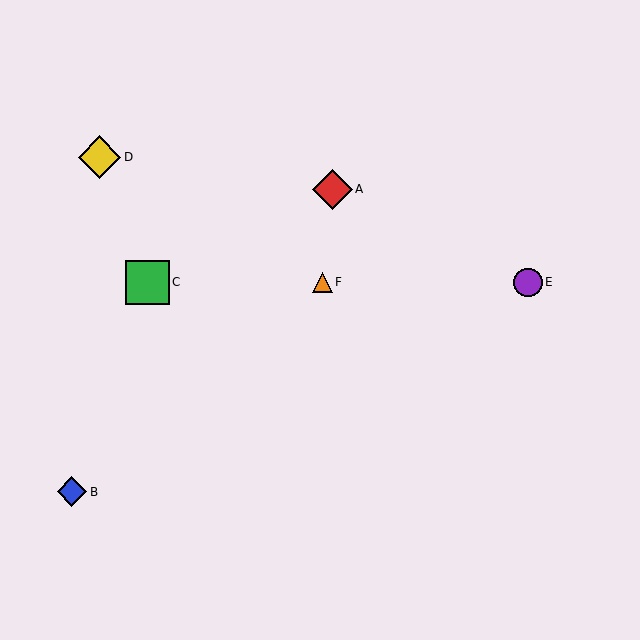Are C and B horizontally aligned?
No, C is at y≈282 and B is at y≈492.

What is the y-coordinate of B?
Object B is at y≈492.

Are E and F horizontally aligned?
Yes, both are at y≈282.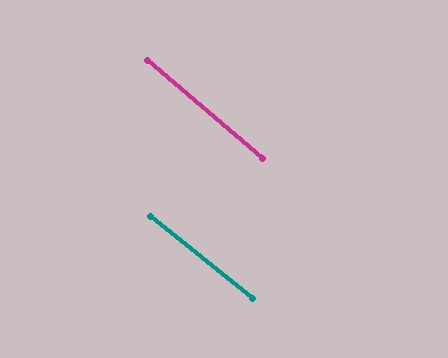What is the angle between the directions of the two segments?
Approximately 2 degrees.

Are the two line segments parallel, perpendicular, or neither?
Parallel — their directions differ by only 1.6°.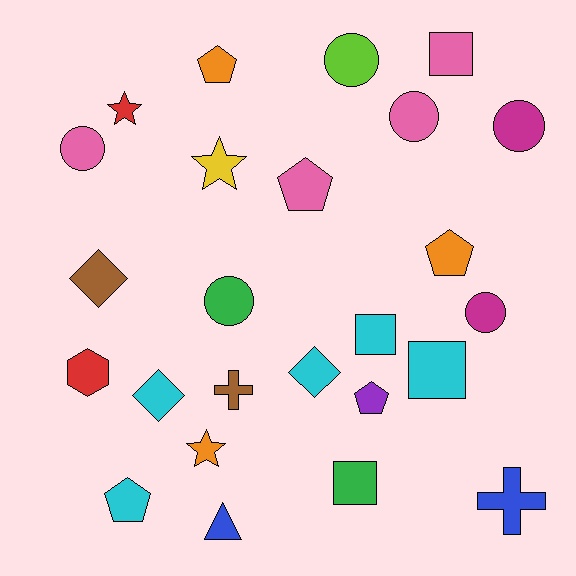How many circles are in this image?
There are 6 circles.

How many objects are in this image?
There are 25 objects.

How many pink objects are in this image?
There are 4 pink objects.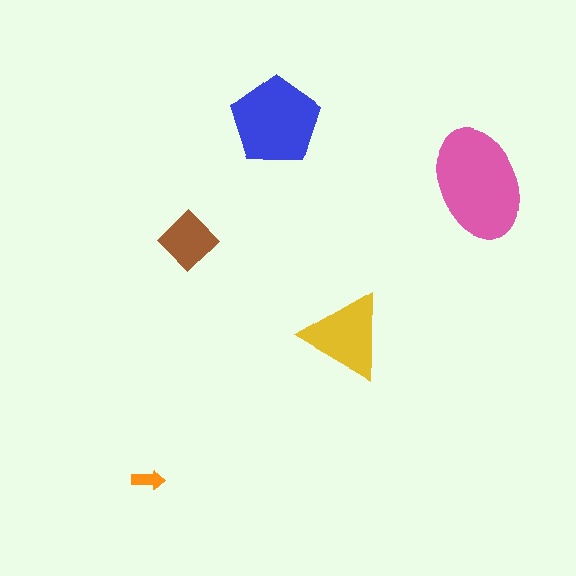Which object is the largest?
The pink ellipse.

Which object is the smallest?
The orange arrow.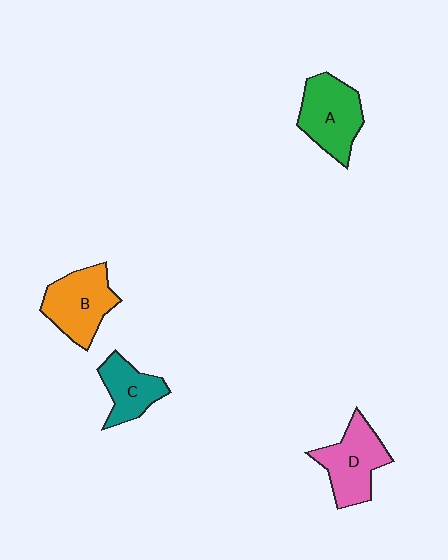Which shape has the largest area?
Shape A (green).